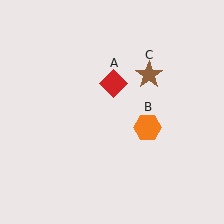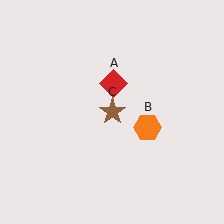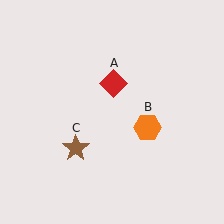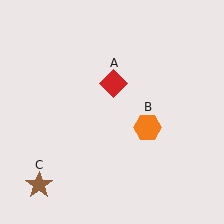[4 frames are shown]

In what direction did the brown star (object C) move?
The brown star (object C) moved down and to the left.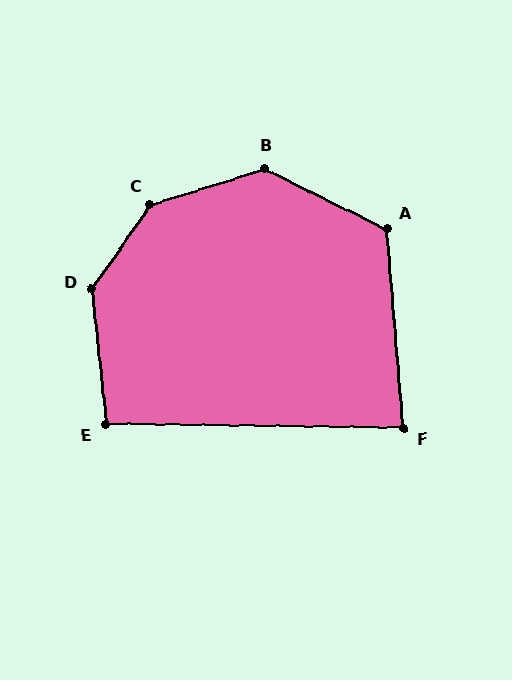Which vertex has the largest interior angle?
C, at approximately 142 degrees.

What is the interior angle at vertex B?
Approximately 136 degrees (obtuse).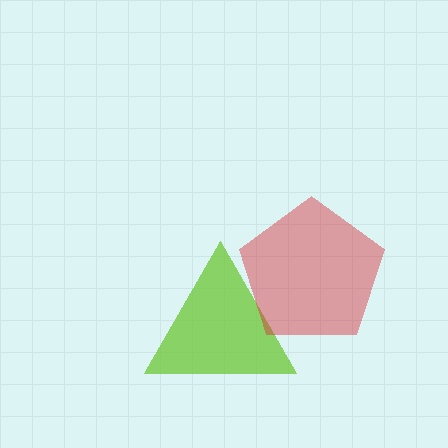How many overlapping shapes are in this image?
There are 2 overlapping shapes in the image.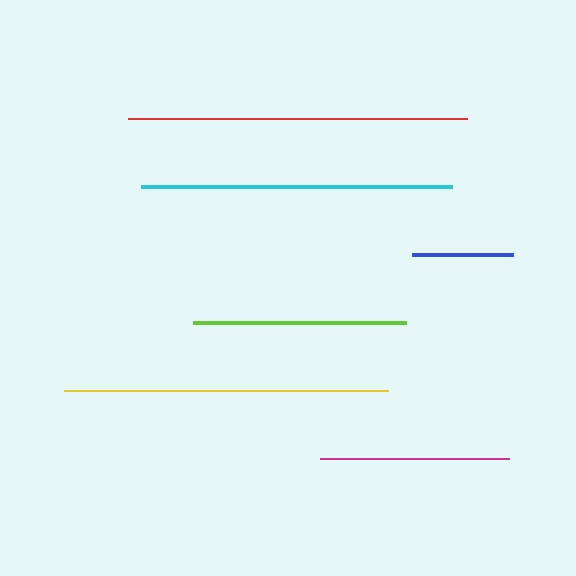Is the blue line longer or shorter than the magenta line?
The magenta line is longer than the blue line.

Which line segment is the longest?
The red line is the longest at approximately 339 pixels.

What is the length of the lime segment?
The lime segment is approximately 213 pixels long.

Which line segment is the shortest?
The blue line is the shortest at approximately 101 pixels.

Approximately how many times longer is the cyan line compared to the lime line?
The cyan line is approximately 1.5 times the length of the lime line.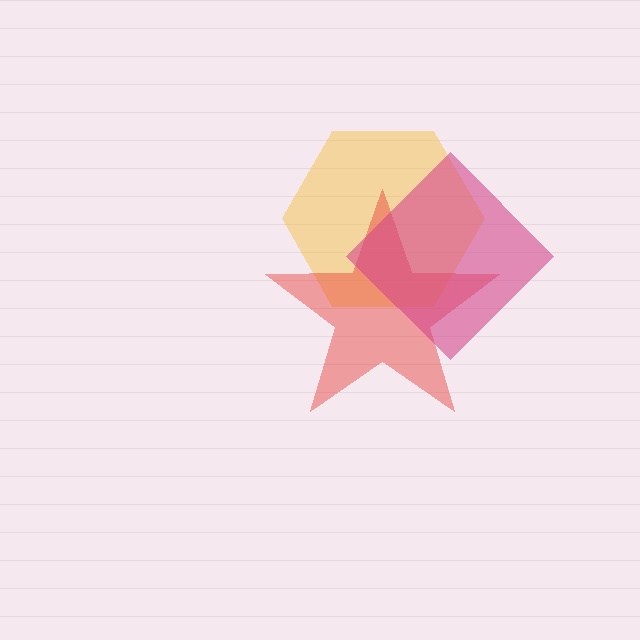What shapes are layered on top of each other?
The layered shapes are: a yellow hexagon, a red star, a magenta diamond.